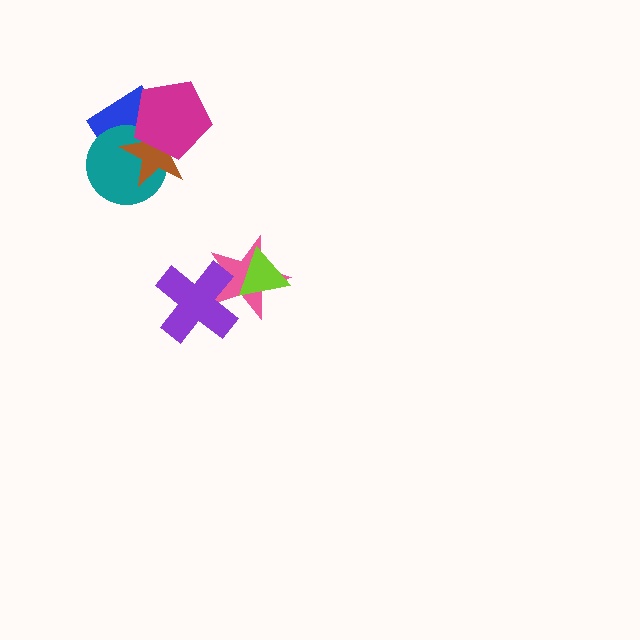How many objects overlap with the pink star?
2 objects overlap with the pink star.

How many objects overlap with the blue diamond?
3 objects overlap with the blue diamond.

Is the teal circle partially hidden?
Yes, it is partially covered by another shape.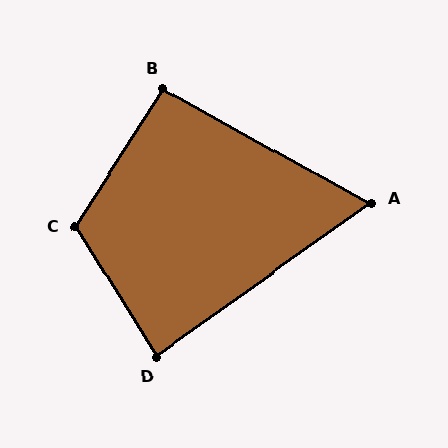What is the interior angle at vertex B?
Approximately 94 degrees (approximately right).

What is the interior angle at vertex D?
Approximately 86 degrees (approximately right).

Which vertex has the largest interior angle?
C, at approximately 116 degrees.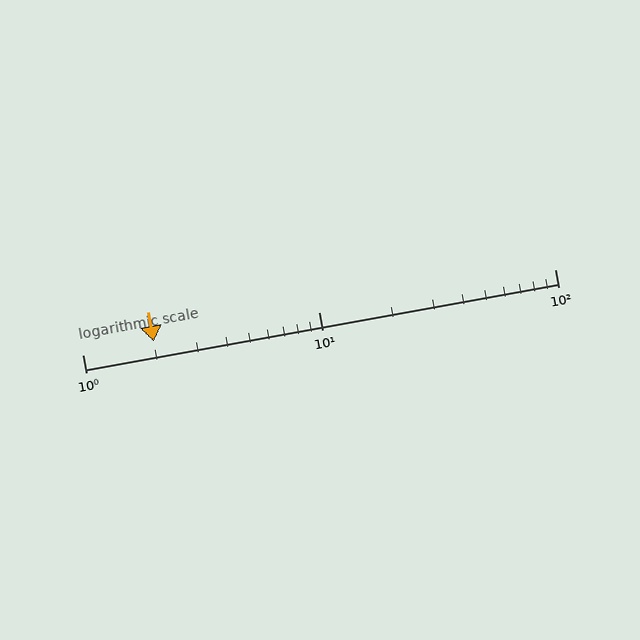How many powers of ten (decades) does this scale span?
The scale spans 2 decades, from 1 to 100.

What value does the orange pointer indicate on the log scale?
The pointer indicates approximately 2.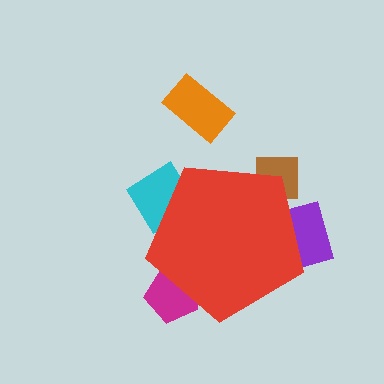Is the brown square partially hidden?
Yes, the brown square is partially hidden behind the red pentagon.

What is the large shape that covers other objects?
A red pentagon.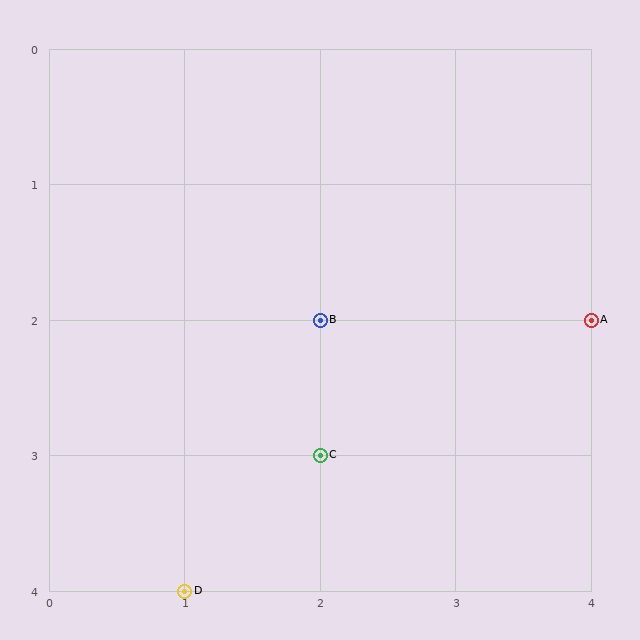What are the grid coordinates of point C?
Point C is at grid coordinates (2, 3).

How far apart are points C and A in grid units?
Points C and A are 2 columns and 1 row apart (about 2.2 grid units diagonally).